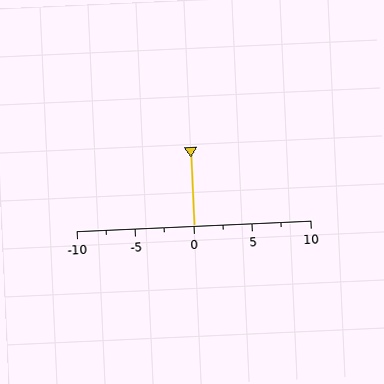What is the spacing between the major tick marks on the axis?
The major ticks are spaced 5 apart.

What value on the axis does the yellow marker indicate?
The marker indicates approximately 0.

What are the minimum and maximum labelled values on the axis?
The axis runs from -10 to 10.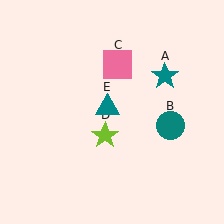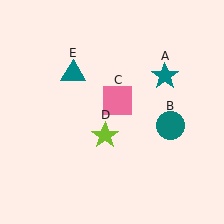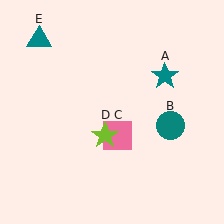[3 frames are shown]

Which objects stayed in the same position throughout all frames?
Teal star (object A) and teal circle (object B) and lime star (object D) remained stationary.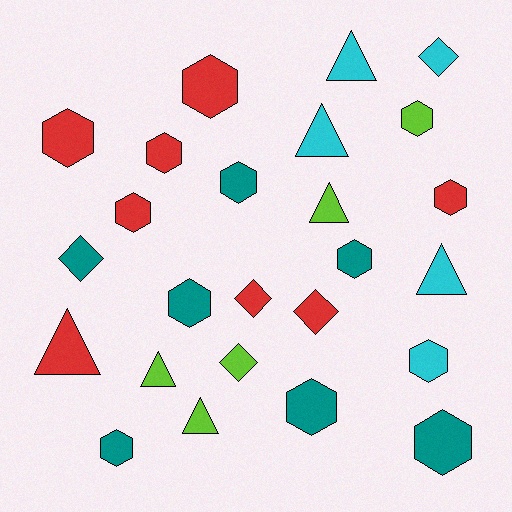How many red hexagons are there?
There are 5 red hexagons.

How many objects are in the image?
There are 25 objects.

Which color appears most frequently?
Red, with 8 objects.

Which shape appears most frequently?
Hexagon, with 13 objects.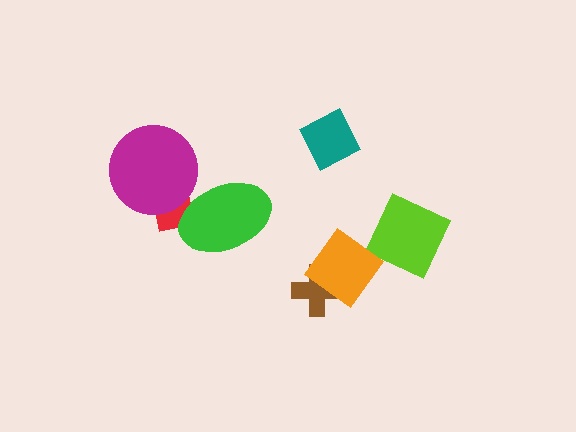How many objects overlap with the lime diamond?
1 object overlaps with the lime diamond.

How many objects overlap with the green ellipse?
1 object overlaps with the green ellipse.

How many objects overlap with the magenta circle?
1 object overlaps with the magenta circle.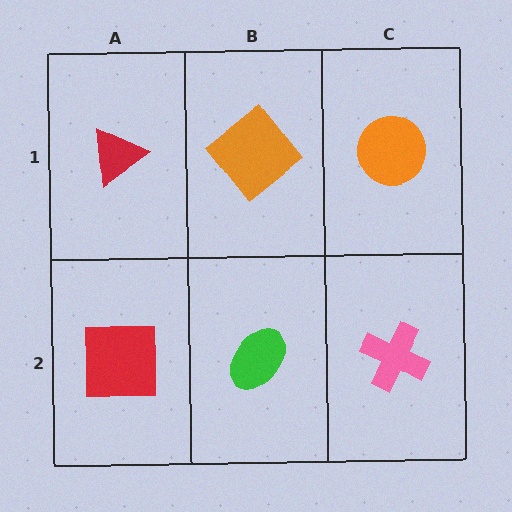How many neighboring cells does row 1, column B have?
3.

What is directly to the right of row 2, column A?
A green ellipse.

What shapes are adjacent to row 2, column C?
An orange circle (row 1, column C), a green ellipse (row 2, column B).